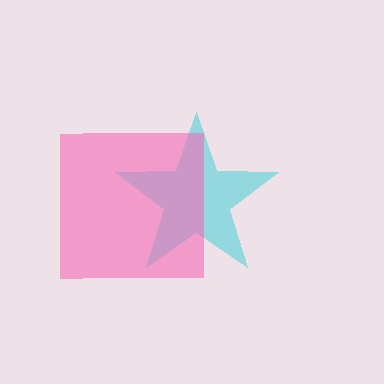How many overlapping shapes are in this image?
There are 2 overlapping shapes in the image.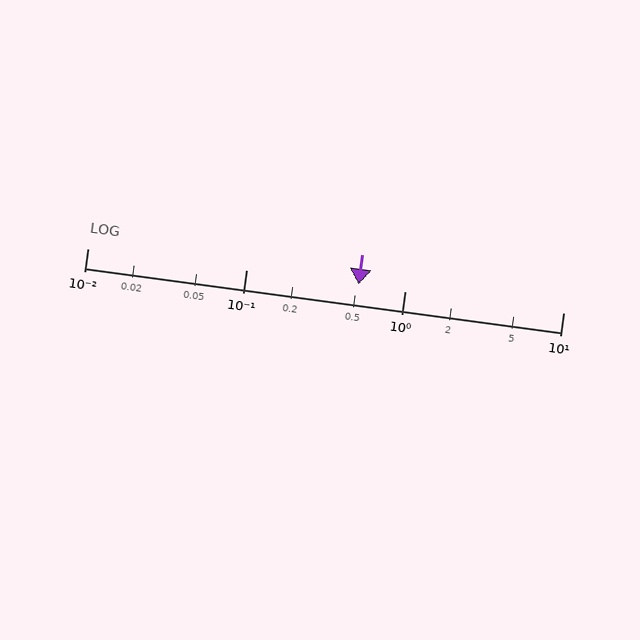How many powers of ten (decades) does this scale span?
The scale spans 3 decades, from 0.01 to 10.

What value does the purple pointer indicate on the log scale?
The pointer indicates approximately 0.51.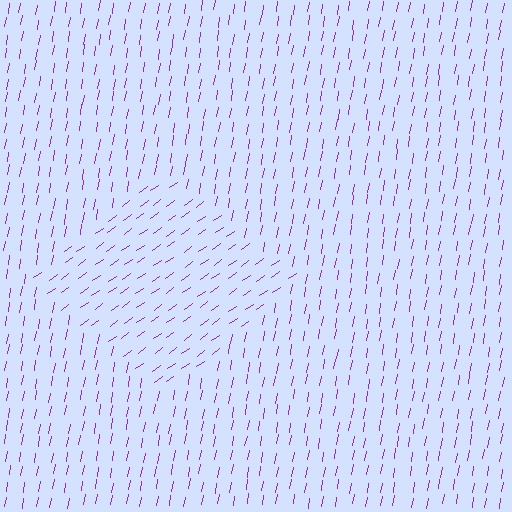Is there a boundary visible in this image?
Yes, there is a texture boundary formed by a change in line orientation.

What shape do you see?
I see a diamond.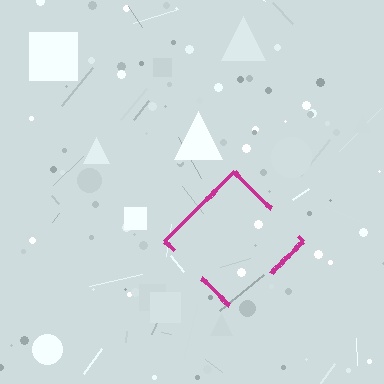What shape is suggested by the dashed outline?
The dashed outline suggests a diamond.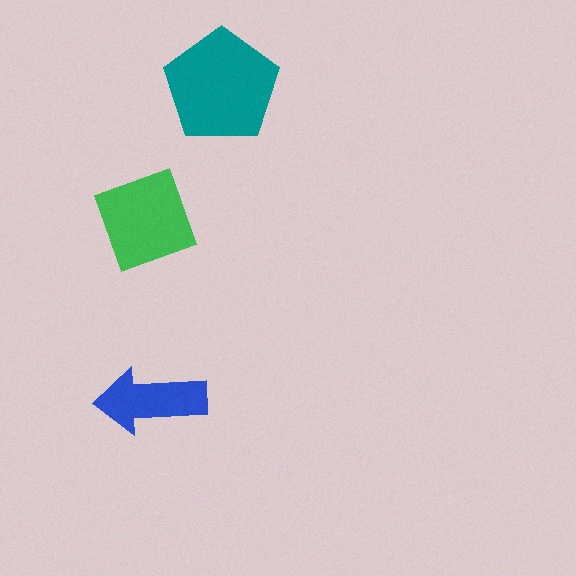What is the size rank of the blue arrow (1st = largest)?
3rd.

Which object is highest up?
The teal pentagon is topmost.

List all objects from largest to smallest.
The teal pentagon, the green diamond, the blue arrow.